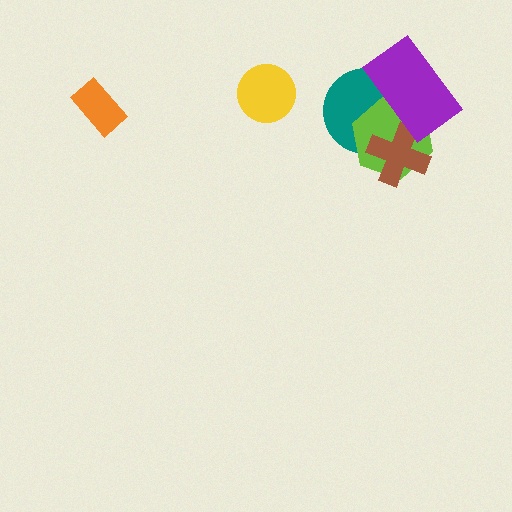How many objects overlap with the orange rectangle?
0 objects overlap with the orange rectangle.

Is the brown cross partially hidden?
Yes, it is partially covered by another shape.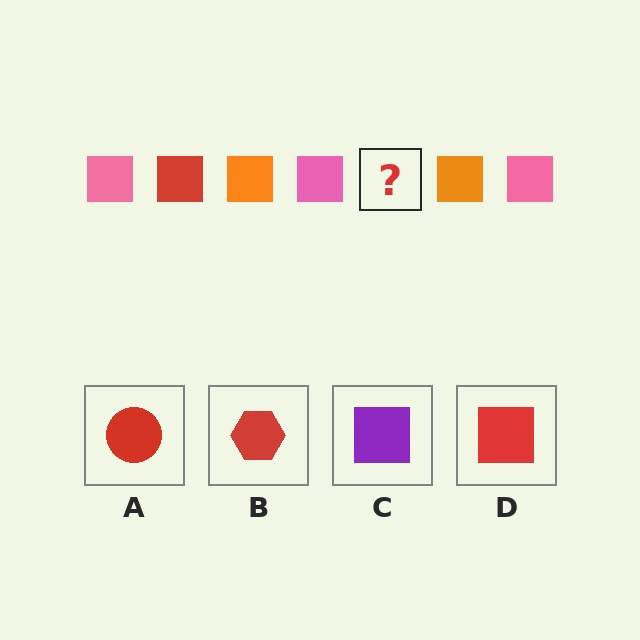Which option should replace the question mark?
Option D.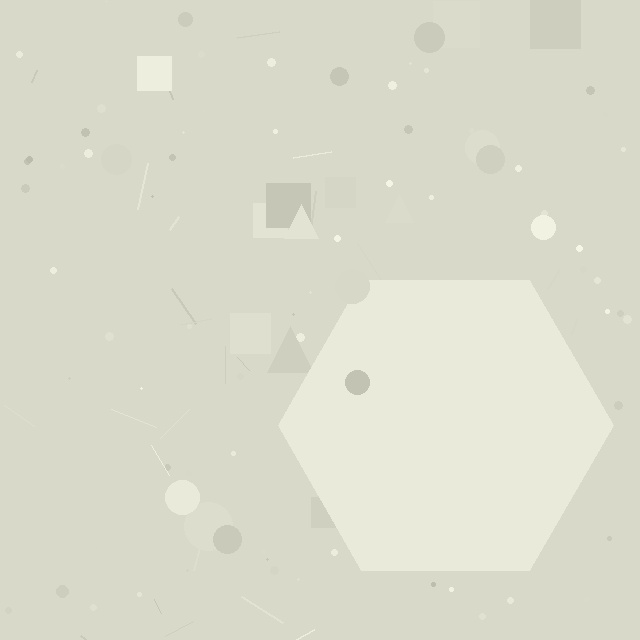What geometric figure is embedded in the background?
A hexagon is embedded in the background.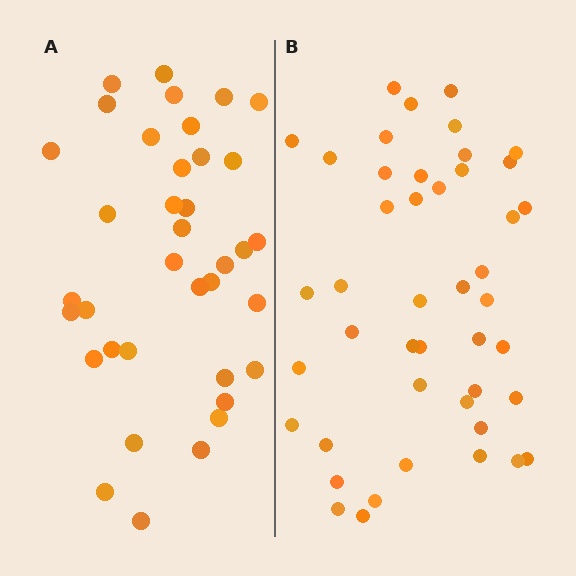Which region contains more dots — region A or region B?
Region B (the right region) has more dots.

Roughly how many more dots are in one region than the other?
Region B has roughly 8 or so more dots than region A.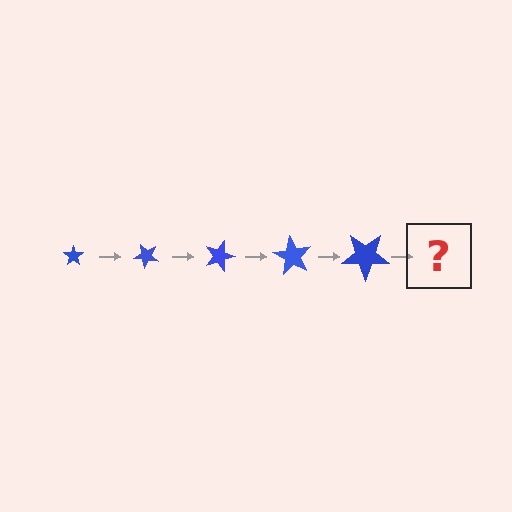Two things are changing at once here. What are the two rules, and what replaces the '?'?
The two rules are that the star grows larger each step and it rotates 45 degrees each step. The '?' should be a star, larger than the previous one and rotated 225 degrees from the start.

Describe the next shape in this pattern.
It should be a star, larger than the previous one and rotated 225 degrees from the start.